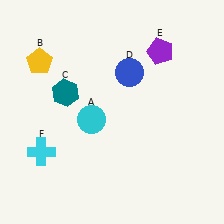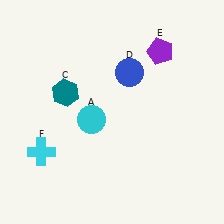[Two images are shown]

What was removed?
The yellow pentagon (B) was removed in Image 2.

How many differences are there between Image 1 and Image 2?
There is 1 difference between the two images.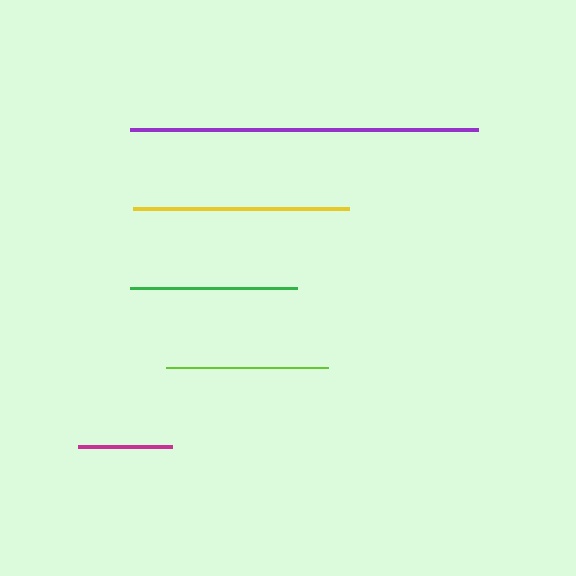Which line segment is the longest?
The purple line is the longest at approximately 348 pixels.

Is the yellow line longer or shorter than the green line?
The yellow line is longer than the green line.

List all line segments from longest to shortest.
From longest to shortest: purple, yellow, green, lime, magenta.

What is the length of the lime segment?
The lime segment is approximately 162 pixels long.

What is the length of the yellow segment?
The yellow segment is approximately 216 pixels long.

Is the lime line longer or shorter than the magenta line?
The lime line is longer than the magenta line.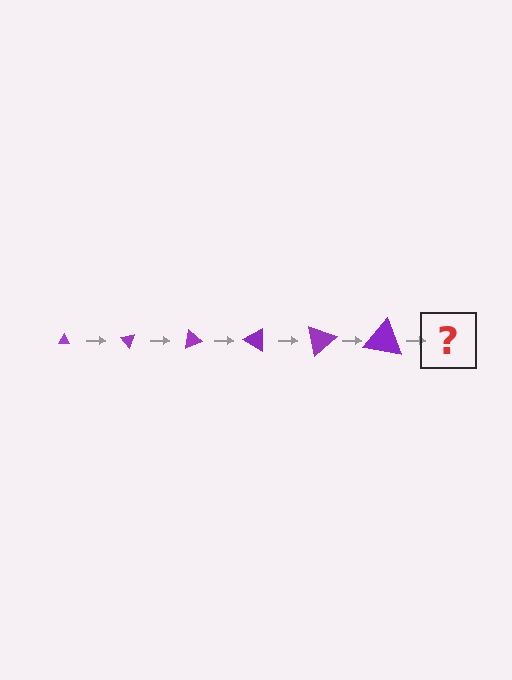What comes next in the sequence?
The next element should be a triangle, larger than the previous one and rotated 300 degrees from the start.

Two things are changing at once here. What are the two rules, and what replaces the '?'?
The two rules are that the triangle grows larger each step and it rotates 50 degrees each step. The '?' should be a triangle, larger than the previous one and rotated 300 degrees from the start.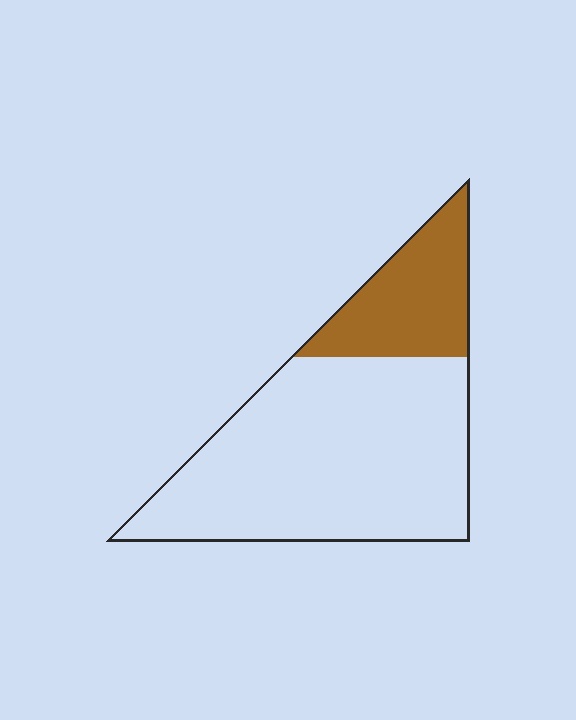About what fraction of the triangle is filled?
About one quarter (1/4).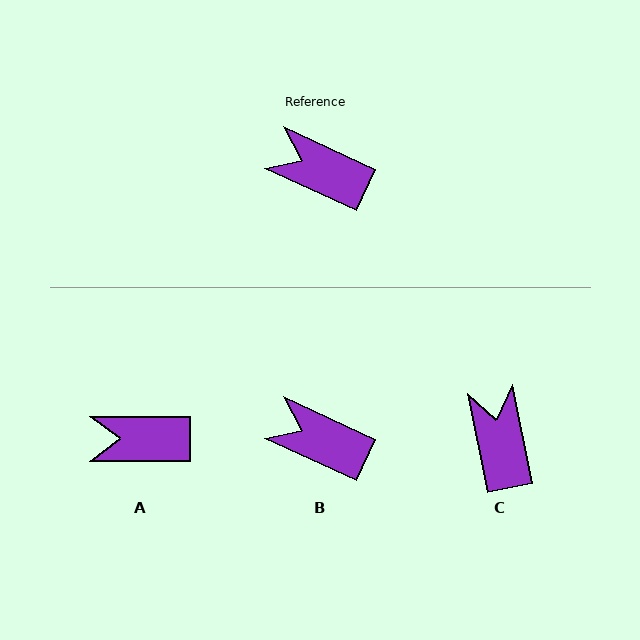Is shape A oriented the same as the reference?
No, it is off by about 25 degrees.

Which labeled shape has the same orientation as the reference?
B.